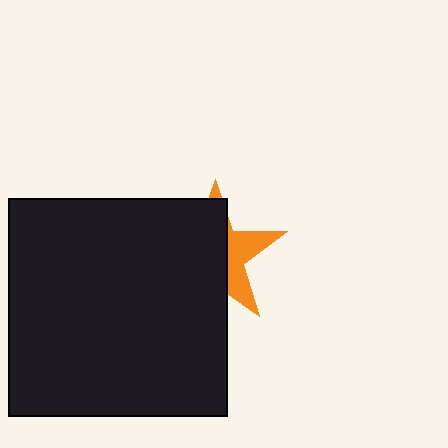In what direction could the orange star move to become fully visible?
The orange star could move right. That would shift it out from behind the black square entirely.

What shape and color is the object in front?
The object in front is a black square.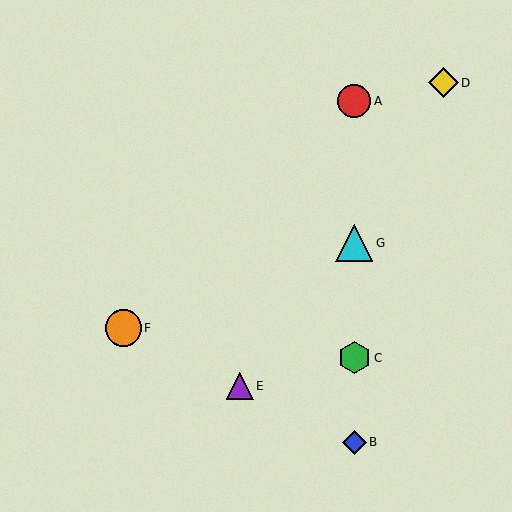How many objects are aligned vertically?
4 objects (A, B, C, G) are aligned vertically.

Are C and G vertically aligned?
Yes, both are at x≈354.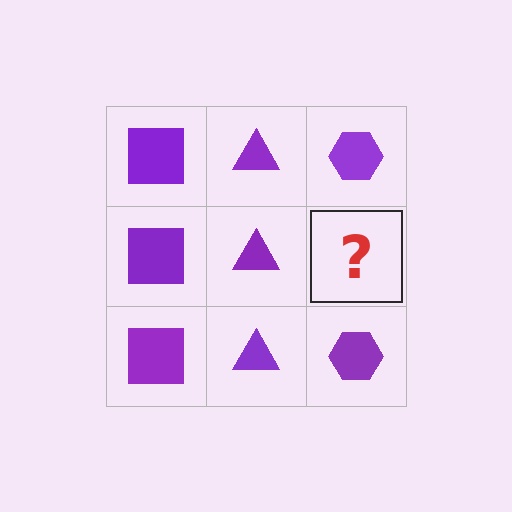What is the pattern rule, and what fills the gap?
The rule is that each column has a consistent shape. The gap should be filled with a purple hexagon.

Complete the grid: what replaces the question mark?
The question mark should be replaced with a purple hexagon.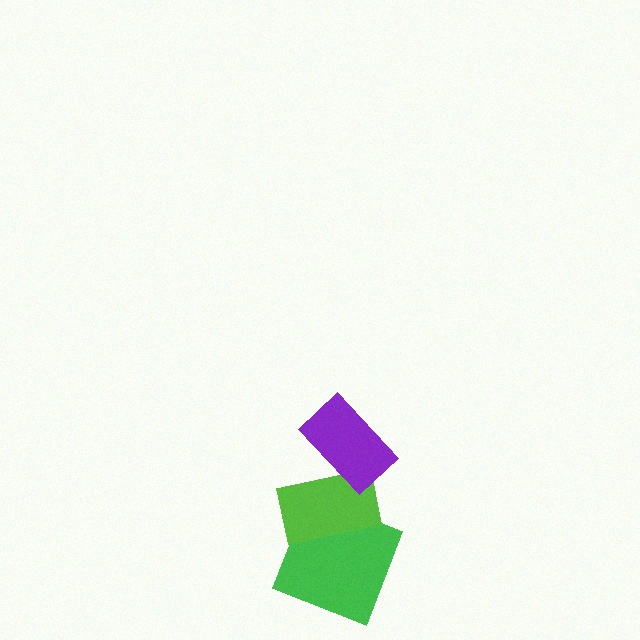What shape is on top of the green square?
The lime rectangle is on top of the green square.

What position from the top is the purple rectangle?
The purple rectangle is 1st from the top.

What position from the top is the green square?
The green square is 3rd from the top.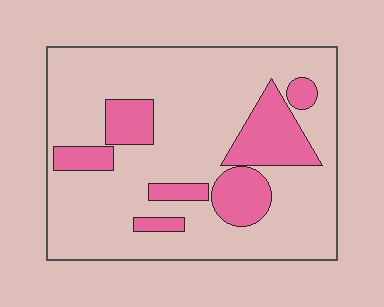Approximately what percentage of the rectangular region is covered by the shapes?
Approximately 20%.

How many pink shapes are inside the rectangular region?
7.